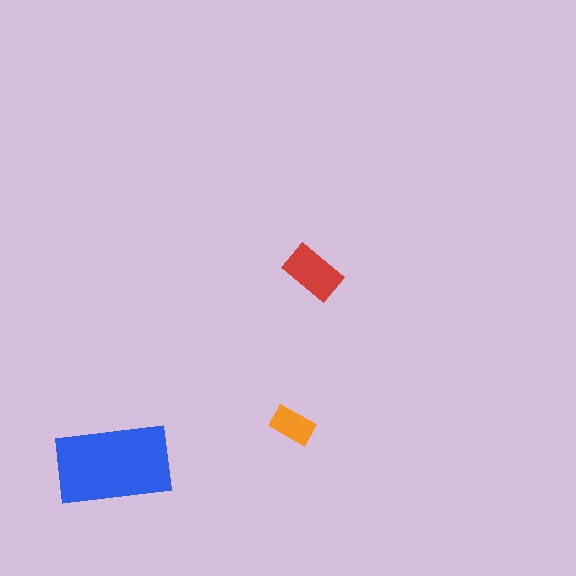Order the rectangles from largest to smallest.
the blue one, the red one, the orange one.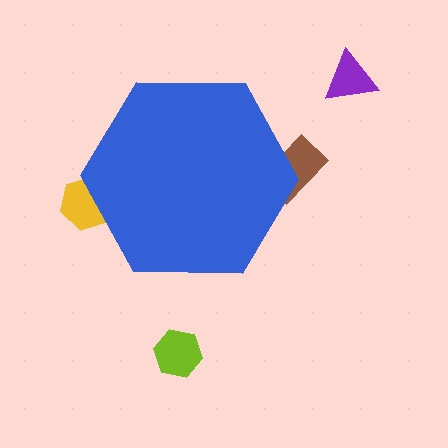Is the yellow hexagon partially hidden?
Yes, the yellow hexagon is partially hidden behind the blue hexagon.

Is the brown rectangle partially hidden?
Yes, the brown rectangle is partially hidden behind the blue hexagon.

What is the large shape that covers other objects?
A blue hexagon.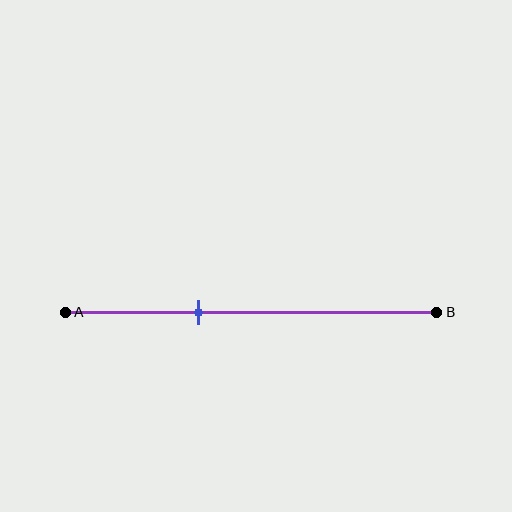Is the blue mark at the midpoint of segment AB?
No, the mark is at about 35% from A, not at the 50% midpoint.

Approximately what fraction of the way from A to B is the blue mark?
The blue mark is approximately 35% of the way from A to B.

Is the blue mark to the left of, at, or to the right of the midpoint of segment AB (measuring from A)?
The blue mark is to the left of the midpoint of segment AB.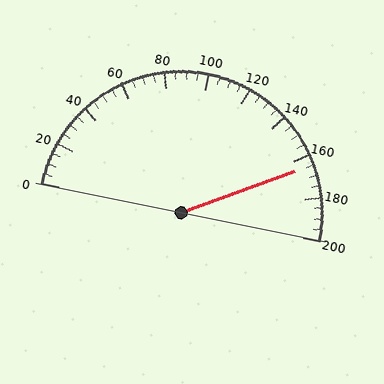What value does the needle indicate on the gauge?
The needle indicates approximately 165.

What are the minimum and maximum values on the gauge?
The gauge ranges from 0 to 200.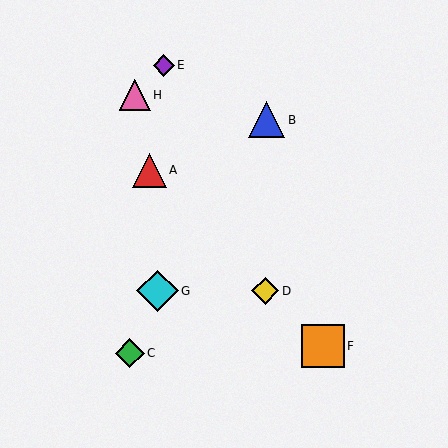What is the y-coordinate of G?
Object G is at y≈291.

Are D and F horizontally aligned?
No, D is at y≈291 and F is at y≈346.